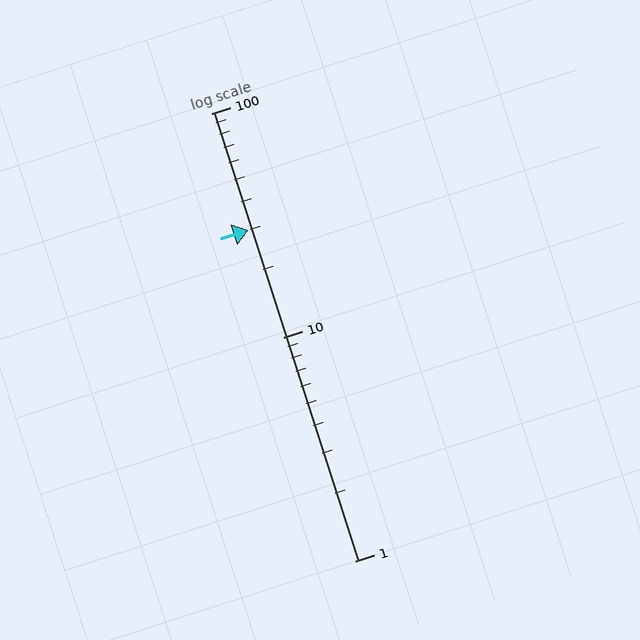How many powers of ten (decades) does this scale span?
The scale spans 2 decades, from 1 to 100.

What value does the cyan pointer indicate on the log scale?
The pointer indicates approximately 30.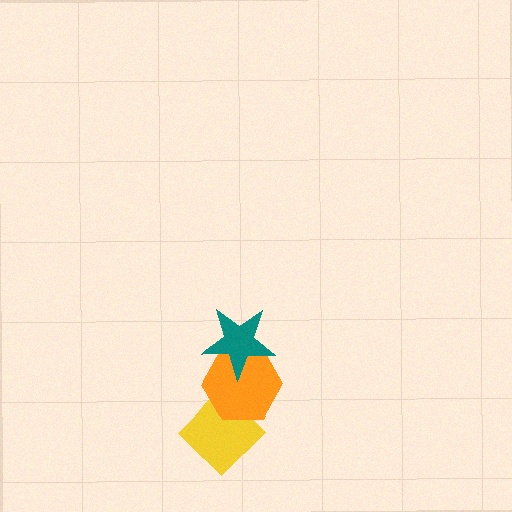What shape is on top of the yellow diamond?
The orange hexagon is on top of the yellow diamond.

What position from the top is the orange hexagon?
The orange hexagon is 2nd from the top.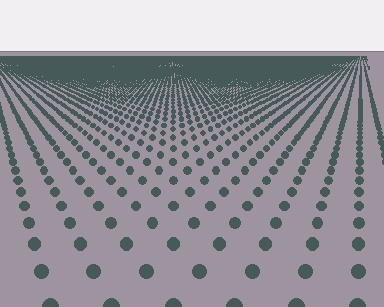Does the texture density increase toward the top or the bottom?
Density increases toward the top.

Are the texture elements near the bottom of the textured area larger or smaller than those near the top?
Larger. Near the bottom, elements are closer to the viewer and appear at a bigger on-screen size.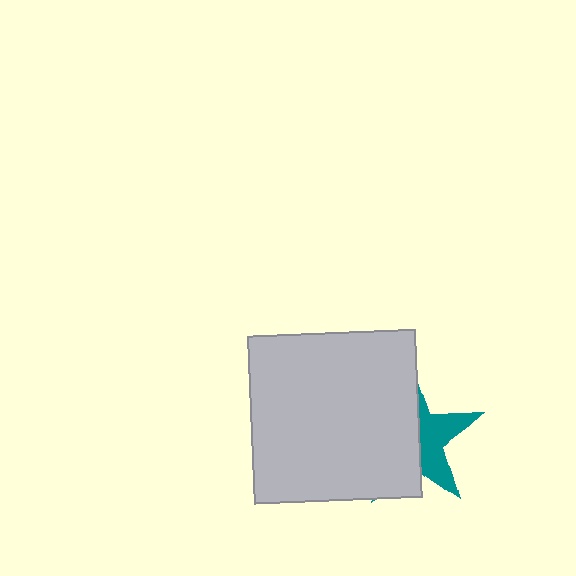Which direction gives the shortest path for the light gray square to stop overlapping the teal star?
Moving left gives the shortest separation.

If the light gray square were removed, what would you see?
You would see the complete teal star.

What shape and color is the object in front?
The object in front is a light gray square.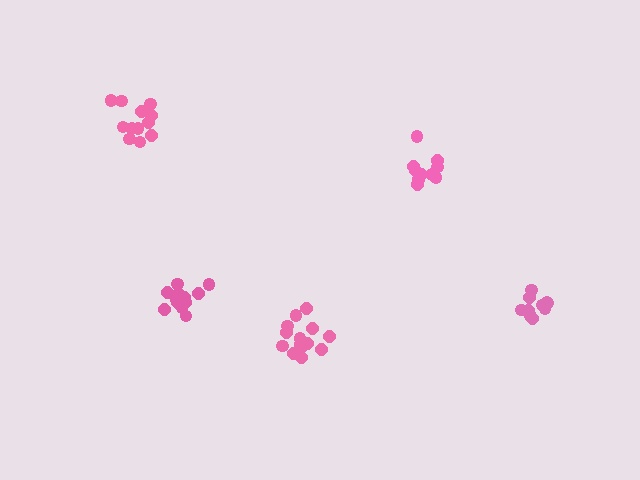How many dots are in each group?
Group 1: 10 dots, Group 2: 12 dots, Group 3: 12 dots, Group 4: 10 dots, Group 5: 14 dots (58 total).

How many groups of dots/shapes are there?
There are 5 groups.